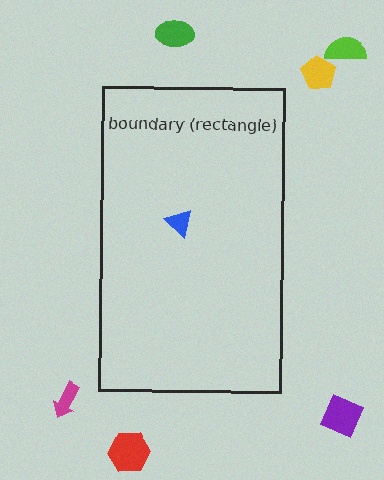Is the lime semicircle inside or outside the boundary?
Outside.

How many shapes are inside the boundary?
1 inside, 6 outside.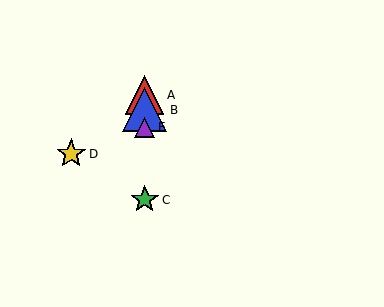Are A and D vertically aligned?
No, A is at x≈145 and D is at x≈71.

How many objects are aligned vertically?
4 objects (A, B, C, E) are aligned vertically.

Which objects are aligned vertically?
Objects A, B, C, E are aligned vertically.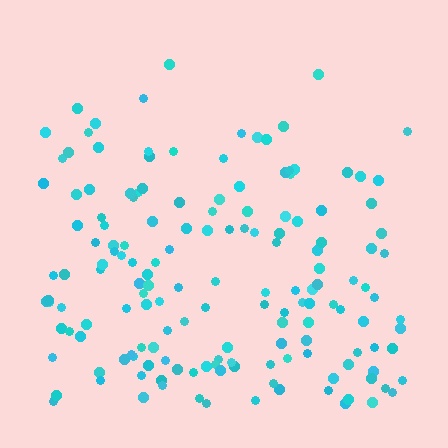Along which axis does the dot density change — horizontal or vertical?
Vertical.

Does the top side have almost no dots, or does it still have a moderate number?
Still a moderate number, just noticeably fewer than the bottom.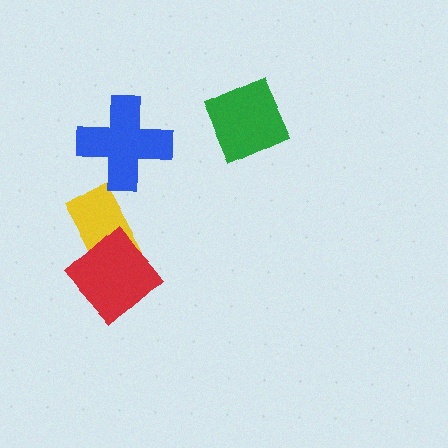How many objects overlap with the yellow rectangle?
1 object overlaps with the yellow rectangle.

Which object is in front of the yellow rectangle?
The red diamond is in front of the yellow rectangle.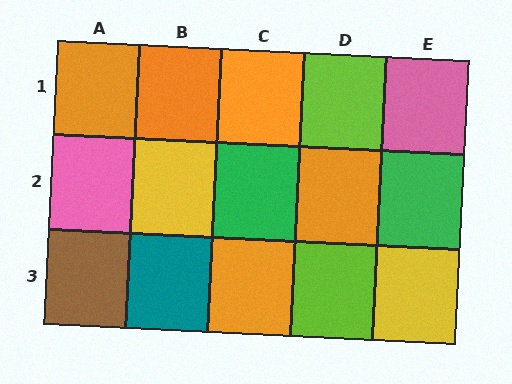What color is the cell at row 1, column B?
Orange.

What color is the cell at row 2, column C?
Green.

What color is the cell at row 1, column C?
Orange.